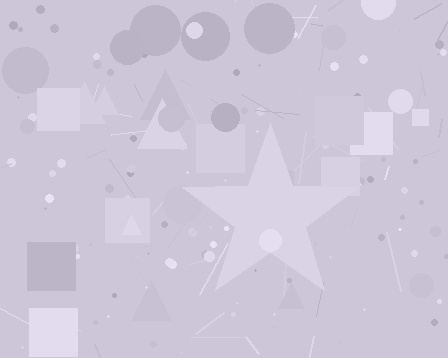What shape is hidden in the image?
A star is hidden in the image.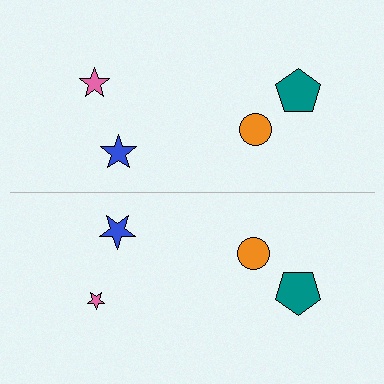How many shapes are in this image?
There are 8 shapes in this image.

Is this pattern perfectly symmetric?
No, the pattern is not perfectly symmetric. The pink star on the bottom side has a different size than its mirror counterpart.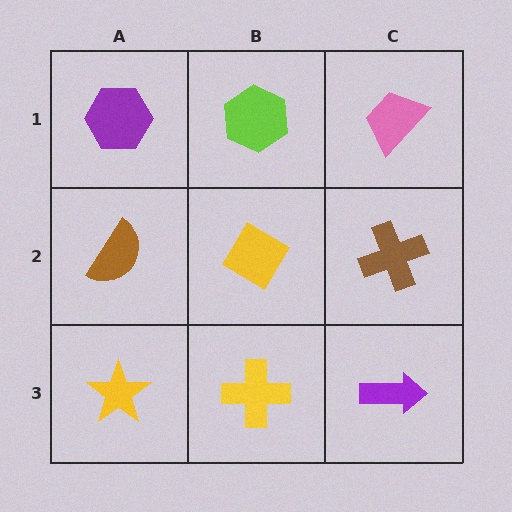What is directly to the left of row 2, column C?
A yellow diamond.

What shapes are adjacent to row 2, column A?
A purple hexagon (row 1, column A), a yellow star (row 3, column A), a yellow diamond (row 2, column B).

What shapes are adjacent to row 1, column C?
A brown cross (row 2, column C), a lime hexagon (row 1, column B).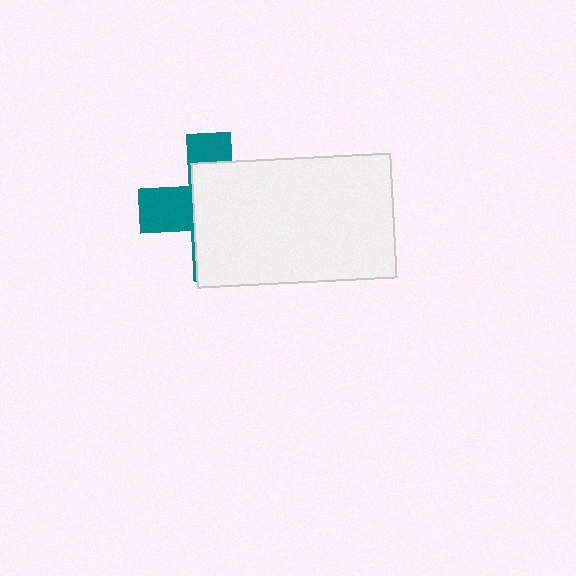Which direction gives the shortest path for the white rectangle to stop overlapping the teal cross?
Moving right gives the shortest separation.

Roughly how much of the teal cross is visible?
A small part of it is visible (roughly 35%).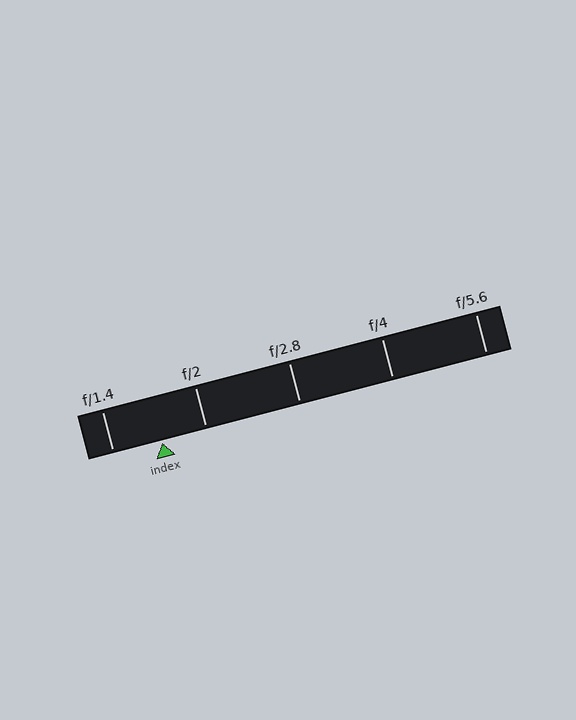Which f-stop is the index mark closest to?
The index mark is closest to f/2.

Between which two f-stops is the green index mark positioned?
The index mark is between f/1.4 and f/2.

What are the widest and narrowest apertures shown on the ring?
The widest aperture shown is f/1.4 and the narrowest is f/5.6.